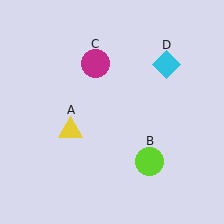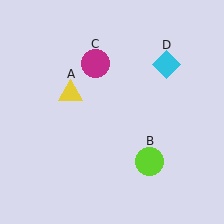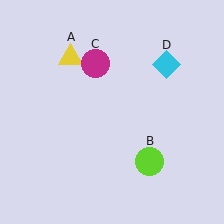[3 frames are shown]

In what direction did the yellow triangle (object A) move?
The yellow triangle (object A) moved up.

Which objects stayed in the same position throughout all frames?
Lime circle (object B) and magenta circle (object C) and cyan diamond (object D) remained stationary.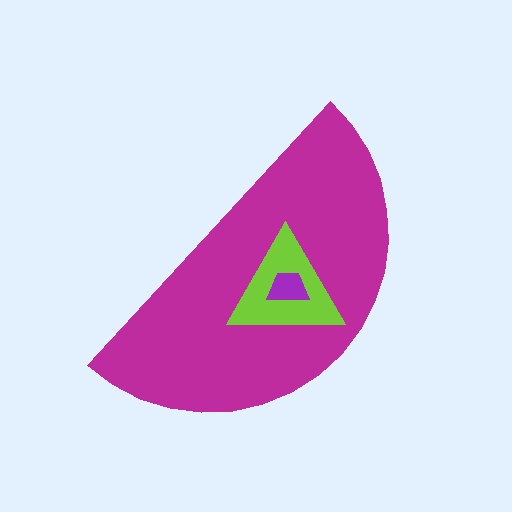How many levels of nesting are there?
3.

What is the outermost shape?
The magenta semicircle.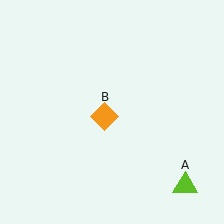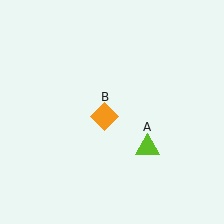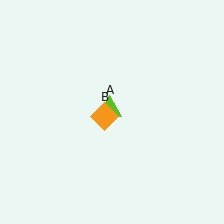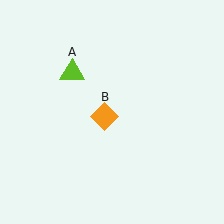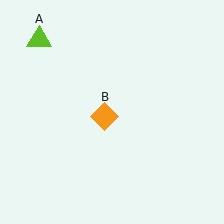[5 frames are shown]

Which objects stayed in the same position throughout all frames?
Orange diamond (object B) remained stationary.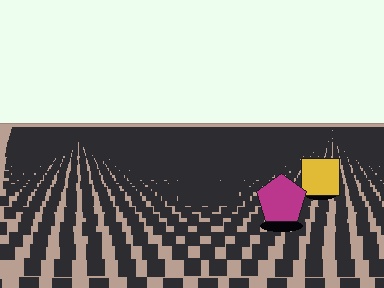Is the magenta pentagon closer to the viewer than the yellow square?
Yes. The magenta pentagon is closer — you can tell from the texture gradient: the ground texture is coarser near it.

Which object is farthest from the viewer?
The yellow square is farthest from the viewer. It appears smaller and the ground texture around it is denser.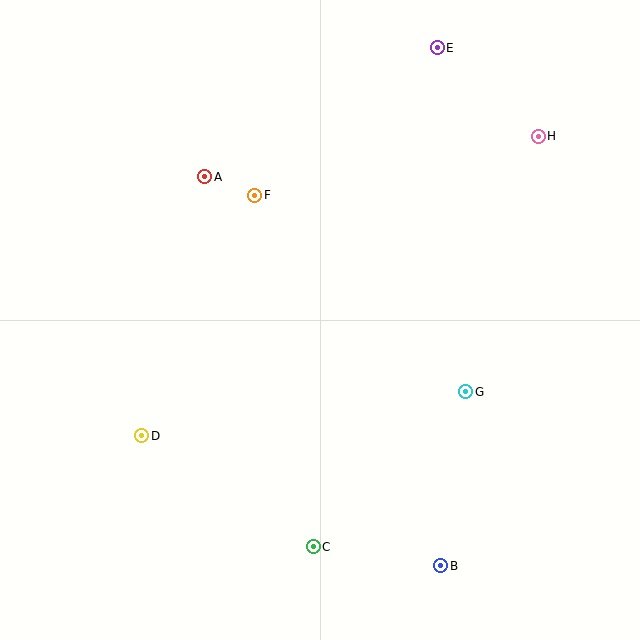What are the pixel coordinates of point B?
Point B is at (441, 566).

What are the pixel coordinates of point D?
Point D is at (142, 436).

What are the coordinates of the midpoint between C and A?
The midpoint between C and A is at (259, 362).